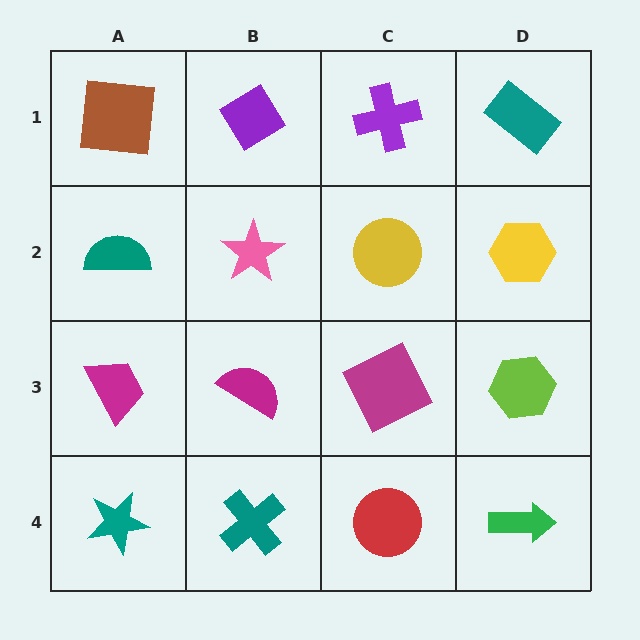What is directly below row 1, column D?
A yellow hexagon.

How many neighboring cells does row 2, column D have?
3.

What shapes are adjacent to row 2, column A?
A brown square (row 1, column A), a magenta trapezoid (row 3, column A), a pink star (row 2, column B).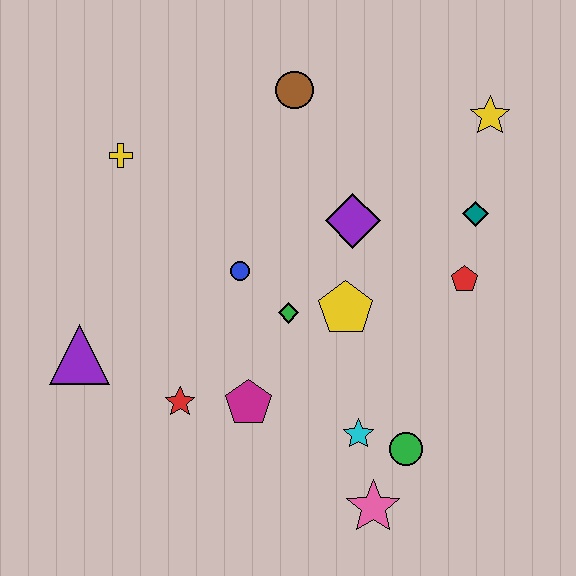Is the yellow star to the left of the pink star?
No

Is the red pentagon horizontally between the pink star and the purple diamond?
No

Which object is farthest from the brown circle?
The pink star is farthest from the brown circle.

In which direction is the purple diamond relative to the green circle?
The purple diamond is above the green circle.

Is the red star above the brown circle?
No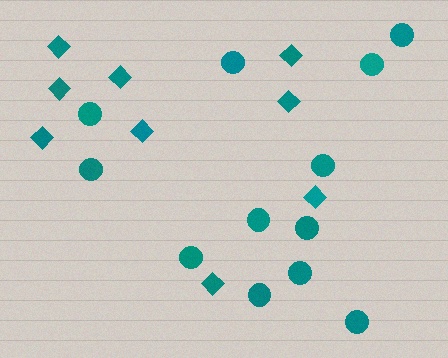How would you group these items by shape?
There are 2 groups: one group of circles (12) and one group of diamonds (9).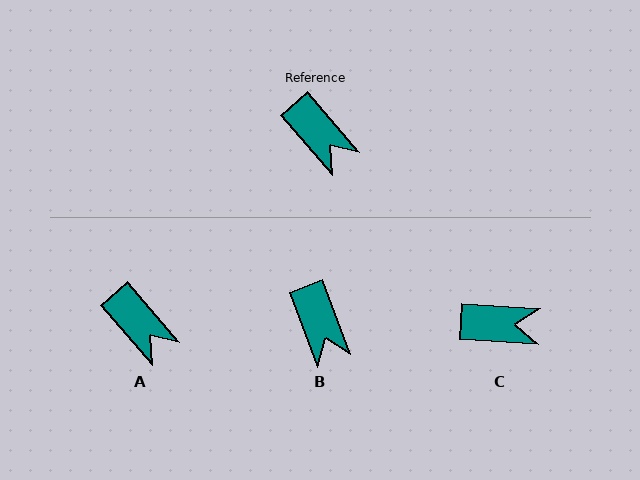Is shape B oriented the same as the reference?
No, it is off by about 20 degrees.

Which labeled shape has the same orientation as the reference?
A.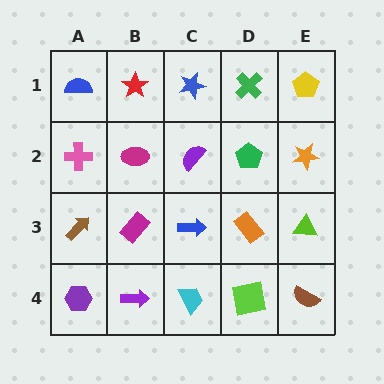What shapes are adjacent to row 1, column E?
An orange star (row 2, column E), a green cross (row 1, column D).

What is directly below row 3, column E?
A brown semicircle.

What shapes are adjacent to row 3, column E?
An orange star (row 2, column E), a brown semicircle (row 4, column E), an orange rectangle (row 3, column D).